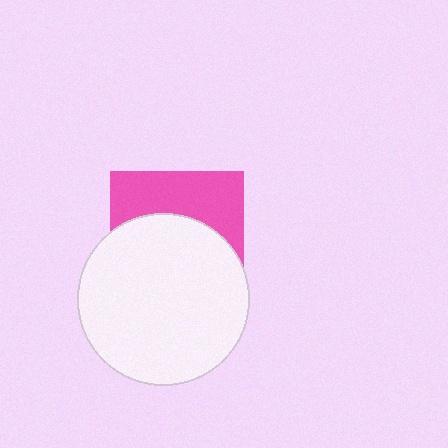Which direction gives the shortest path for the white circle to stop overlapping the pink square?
Moving down gives the shortest separation.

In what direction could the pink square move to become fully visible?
The pink square could move up. That would shift it out from behind the white circle entirely.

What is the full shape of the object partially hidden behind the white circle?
The partially hidden object is a pink square.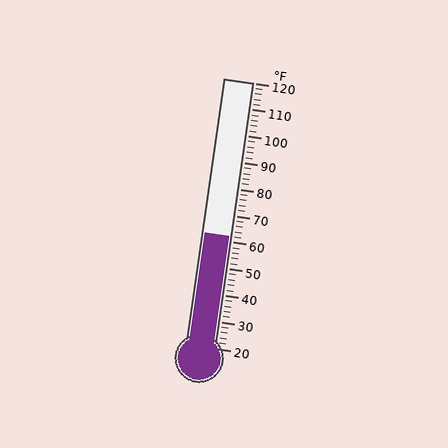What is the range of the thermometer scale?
The thermometer scale ranges from 20°F to 120°F.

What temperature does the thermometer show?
The thermometer shows approximately 62°F.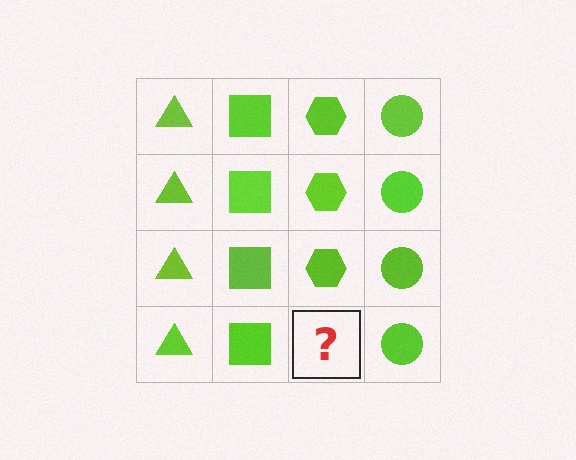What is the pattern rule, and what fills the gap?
The rule is that each column has a consistent shape. The gap should be filled with a lime hexagon.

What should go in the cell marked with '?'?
The missing cell should contain a lime hexagon.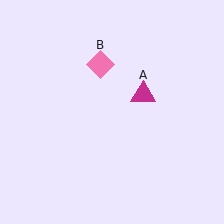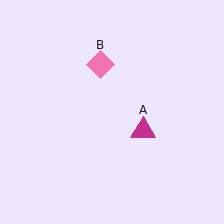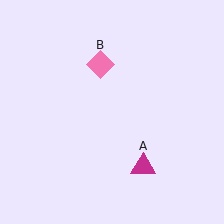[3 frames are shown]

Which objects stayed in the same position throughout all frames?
Pink diamond (object B) remained stationary.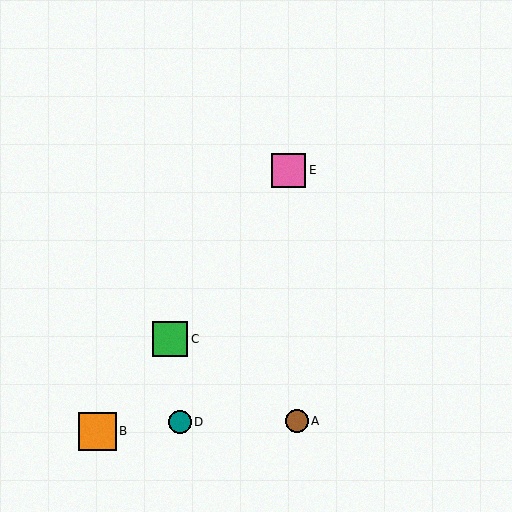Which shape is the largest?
The orange square (labeled B) is the largest.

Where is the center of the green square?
The center of the green square is at (170, 339).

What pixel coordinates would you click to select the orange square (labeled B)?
Click at (97, 431) to select the orange square B.